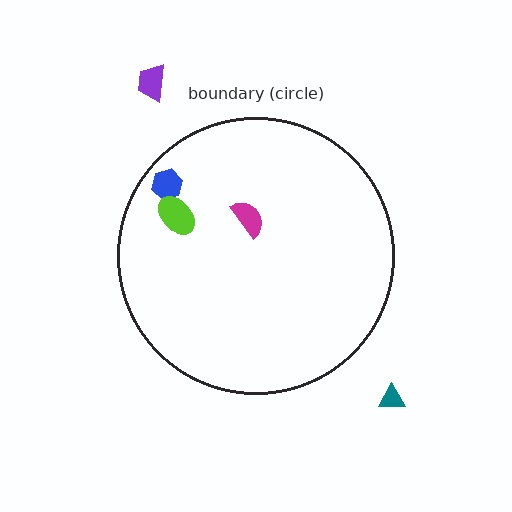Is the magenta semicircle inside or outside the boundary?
Inside.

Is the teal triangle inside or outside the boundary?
Outside.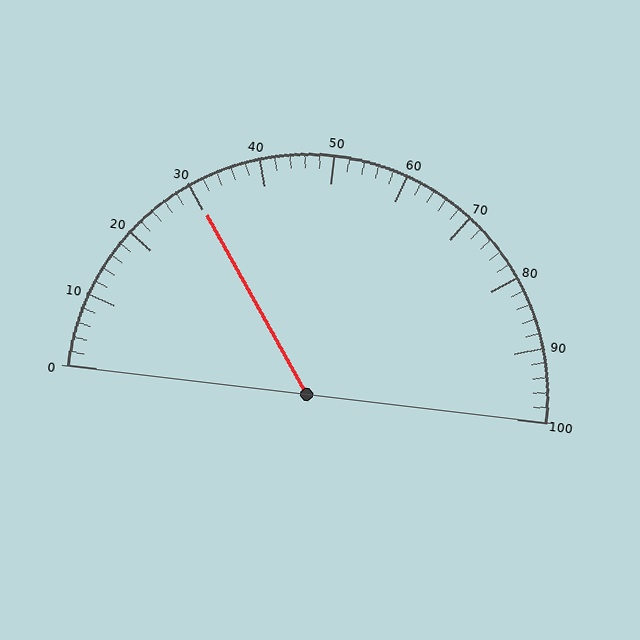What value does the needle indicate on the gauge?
The needle indicates approximately 30.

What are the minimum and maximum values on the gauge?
The gauge ranges from 0 to 100.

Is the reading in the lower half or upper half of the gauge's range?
The reading is in the lower half of the range (0 to 100).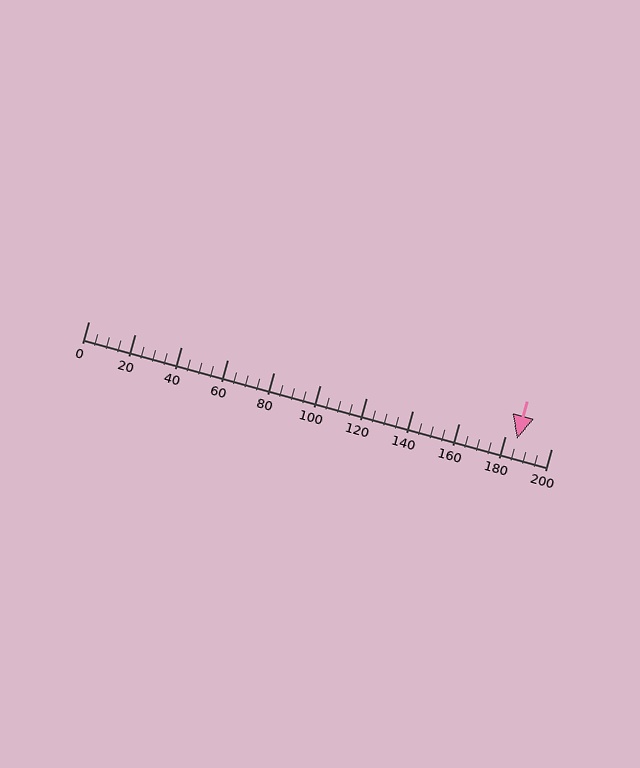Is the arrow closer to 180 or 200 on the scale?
The arrow is closer to 180.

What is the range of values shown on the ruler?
The ruler shows values from 0 to 200.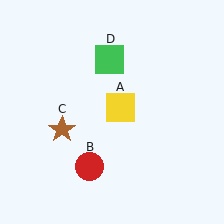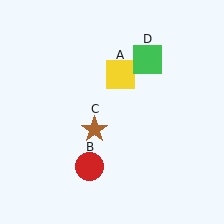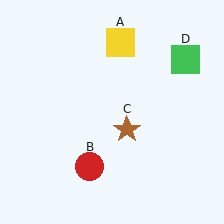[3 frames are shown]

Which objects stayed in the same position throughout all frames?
Red circle (object B) remained stationary.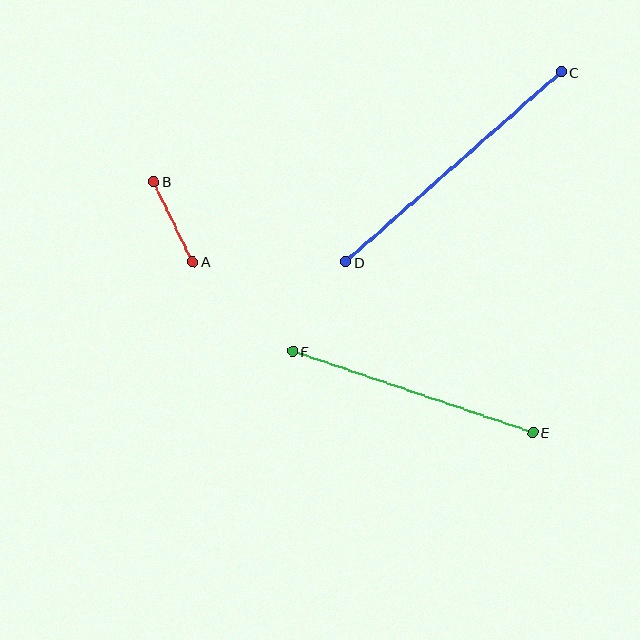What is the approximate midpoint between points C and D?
The midpoint is at approximately (454, 167) pixels.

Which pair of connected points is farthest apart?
Points C and D are farthest apart.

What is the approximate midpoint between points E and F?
The midpoint is at approximately (413, 392) pixels.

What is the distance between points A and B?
The distance is approximately 89 pixels.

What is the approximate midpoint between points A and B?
The midpoint is at approximately (173, 222) pixels.